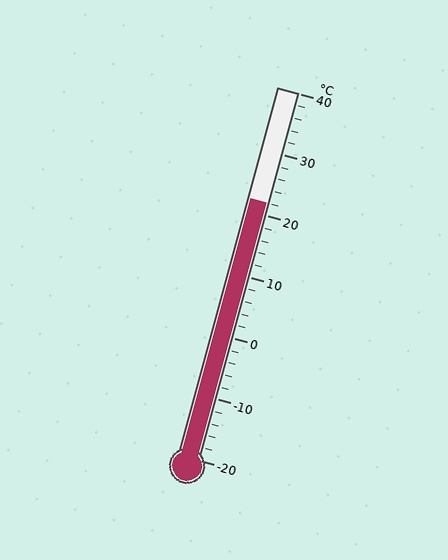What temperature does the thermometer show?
The thermometer shows approximately 22°C.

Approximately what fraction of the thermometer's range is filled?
The thermometer is filled to approximately 70% of its range.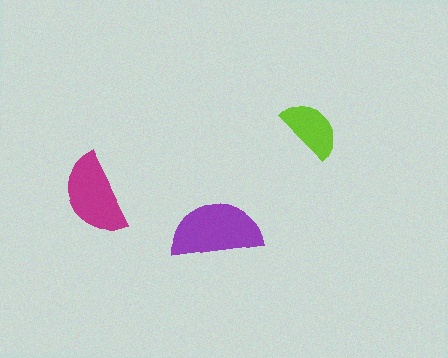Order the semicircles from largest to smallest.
the purple one, the magenta one, the lime one.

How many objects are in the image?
There are 3 objects in the image.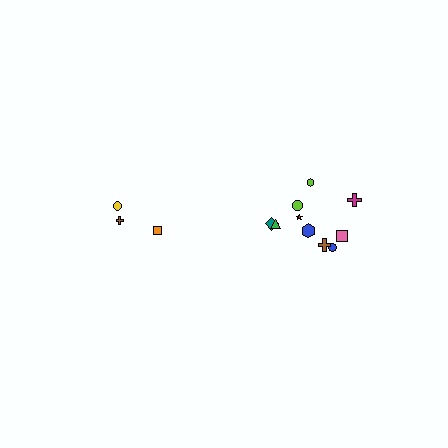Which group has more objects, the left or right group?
The right group.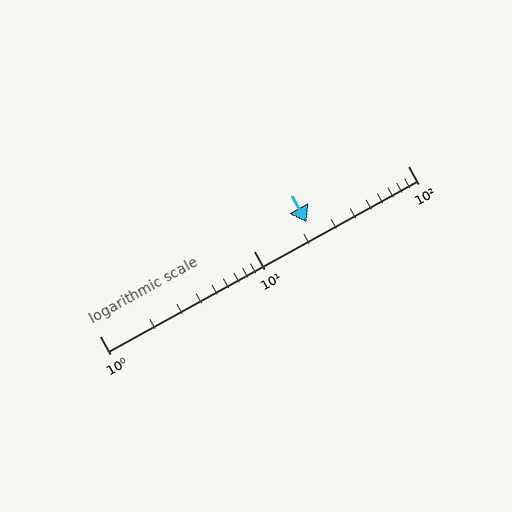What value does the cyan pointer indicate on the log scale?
The pointer indicates approximately 22.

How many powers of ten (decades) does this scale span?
The scale spans 2 decades, from 1 to 100.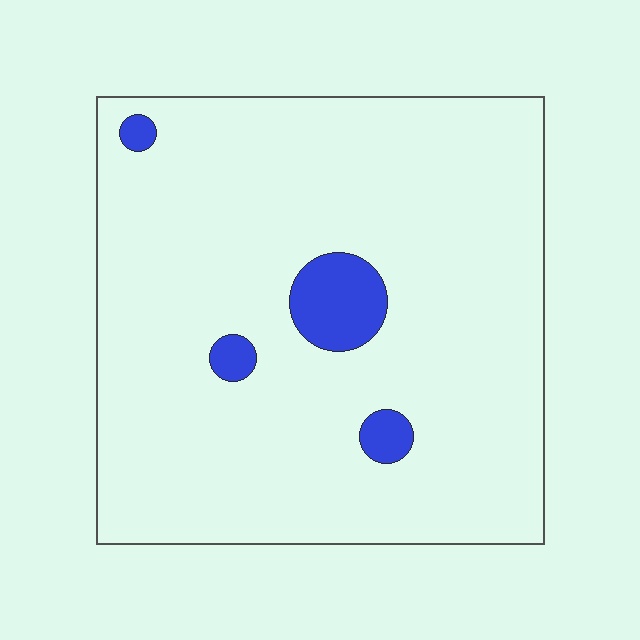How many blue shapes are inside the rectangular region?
4.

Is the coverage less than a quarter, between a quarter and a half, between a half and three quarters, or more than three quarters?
Less than a quarter.